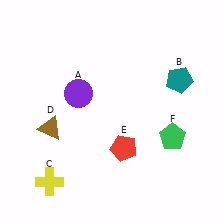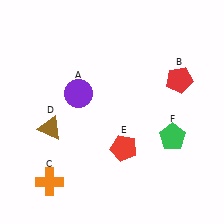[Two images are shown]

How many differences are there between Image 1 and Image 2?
There are 2 differences between the two images.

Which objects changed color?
B changed from teal to red. C changed from yellow to orange.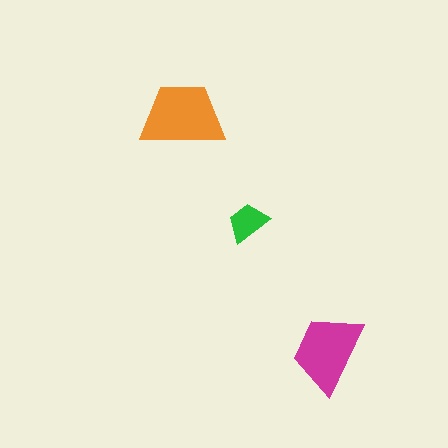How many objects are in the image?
There are 3 objects in the image.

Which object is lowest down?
The magenta trapezoid is bottommost.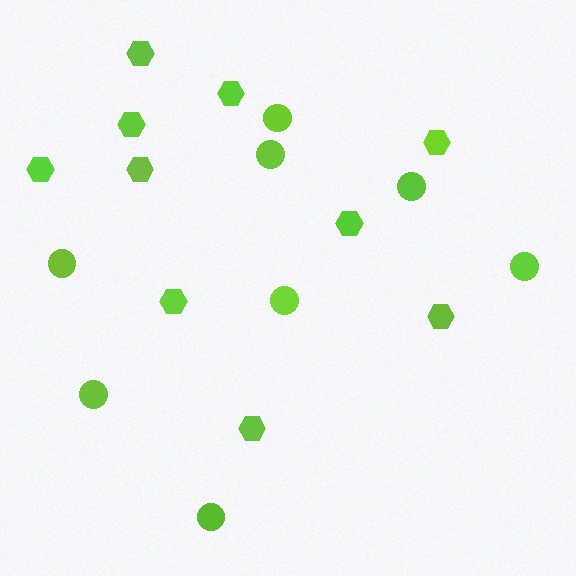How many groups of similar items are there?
There are 2 groups: one group of hexagons (10) and one group of circles (8).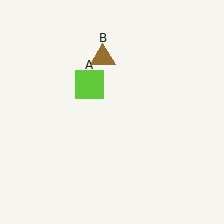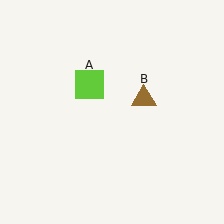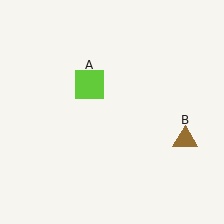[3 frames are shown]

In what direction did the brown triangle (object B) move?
The brown triangle (object B) moved down and to the right.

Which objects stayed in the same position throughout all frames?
Lime square (object A) remained stationary.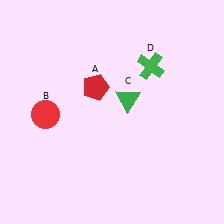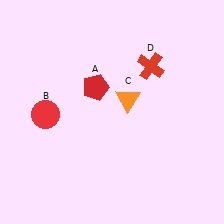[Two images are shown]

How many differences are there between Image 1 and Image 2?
There are 2 differences between the two images.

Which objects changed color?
C changed from green to orange. D changed from green to red.